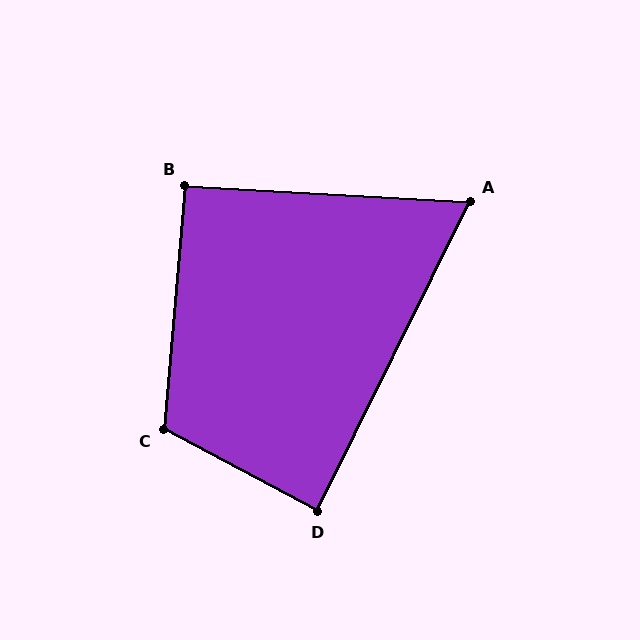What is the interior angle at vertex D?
Approximately 88 degrees (approximately right).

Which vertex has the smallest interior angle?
A, at approximately 67 degrees.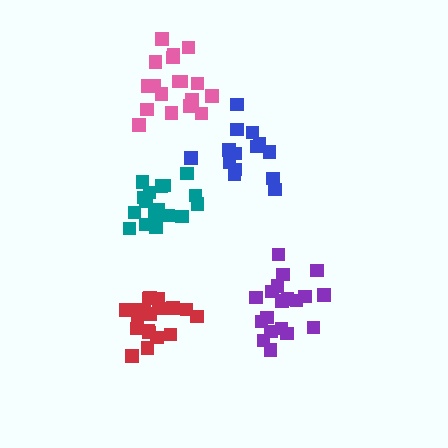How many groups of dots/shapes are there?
There are 5 groups.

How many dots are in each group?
Group 1: 19 dots, Group 2: 19 dots, Group 3: 15 dots, Group 4: 18 dots, Group 5: 18 dots (89 total).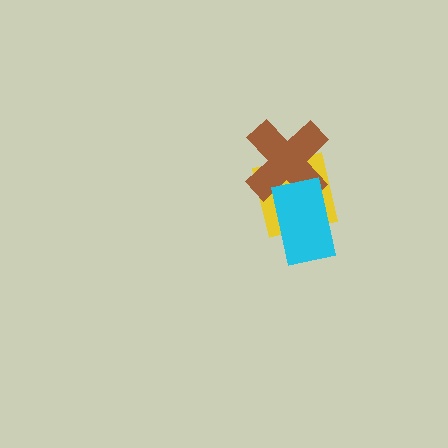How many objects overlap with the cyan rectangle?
2 objects overlap with the cyan rectangle.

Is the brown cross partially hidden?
Yes, it is partially covered by another shape.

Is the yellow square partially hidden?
Yes, it is partially covered by another shape.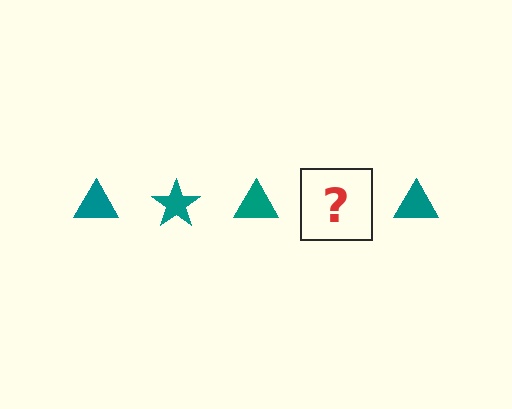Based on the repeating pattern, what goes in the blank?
The blank should be a teal star.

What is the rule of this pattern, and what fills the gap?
The rule is that the pattern cycles through triangle, star shapes in teal. The gap should be filled with a teal star.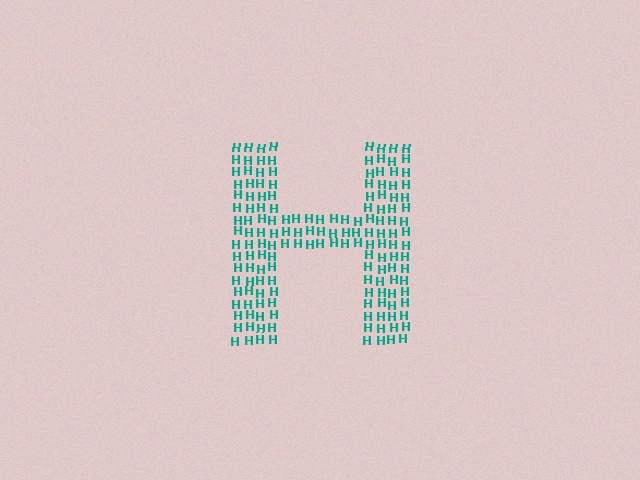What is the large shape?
The large shape is the letter H.